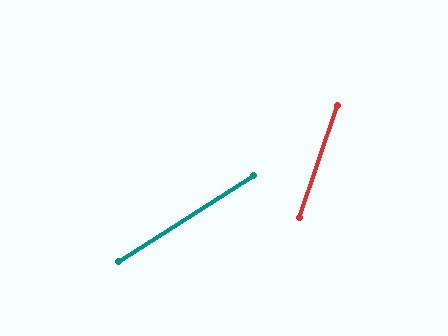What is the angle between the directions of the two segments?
Approximately 39 degrees.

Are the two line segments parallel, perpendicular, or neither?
Neither parallel nor perpendicular — they differ by about 39°.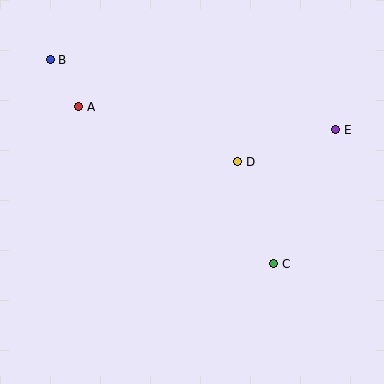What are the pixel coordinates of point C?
Point C is at (274, 264).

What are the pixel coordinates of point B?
Point B is at (50, 60).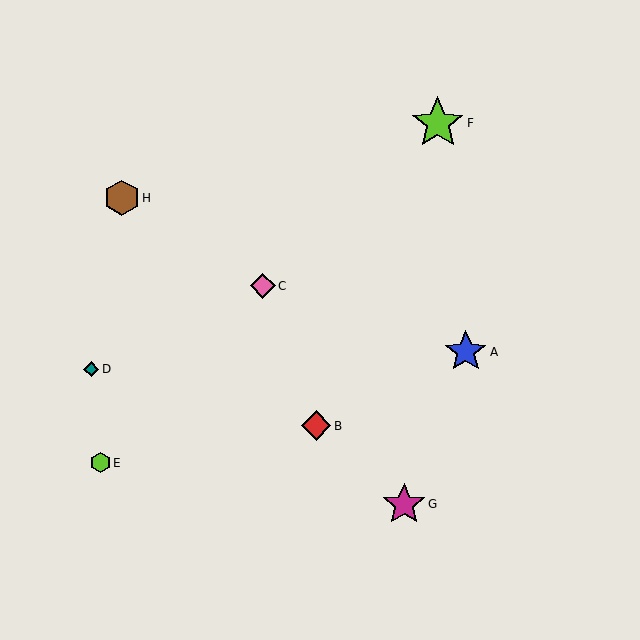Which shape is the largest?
The lime star (labeled F) is the largest.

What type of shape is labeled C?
Shape C is a pink diamond.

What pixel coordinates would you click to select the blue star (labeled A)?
Click at (466, 352) to select the blue star A.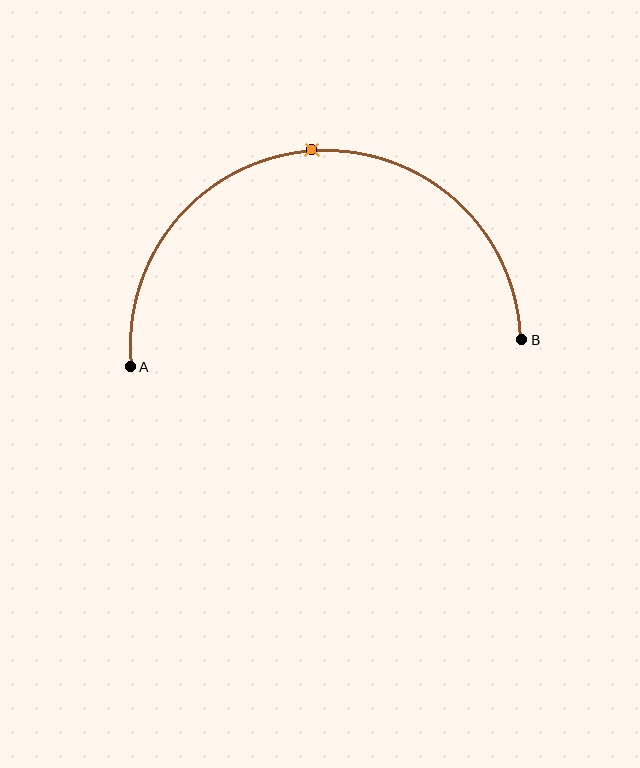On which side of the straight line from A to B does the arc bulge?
The arc bulges above the straight line connecting A and B.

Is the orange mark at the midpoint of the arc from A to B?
Yes. The orange mark lies on the arc at equal arc-length from both A and B — it is the arc midpoint.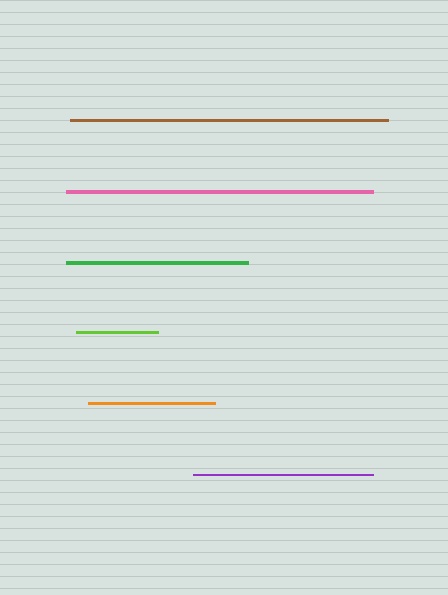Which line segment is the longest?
The brown line is the longest at approximately 318 pixels.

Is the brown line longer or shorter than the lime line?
The brown line is longer than the lime line.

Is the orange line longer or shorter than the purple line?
The purple line is longer than the orange line.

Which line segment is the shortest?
The lime line is the shortest at approximately 82 pixels.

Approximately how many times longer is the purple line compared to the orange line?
The purple line is approximately 1.4 times the length of the orange line.